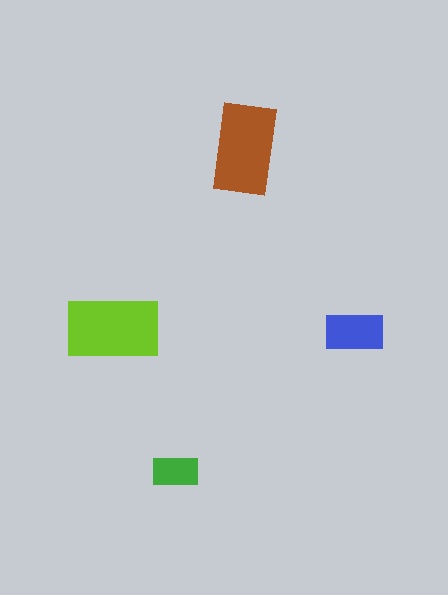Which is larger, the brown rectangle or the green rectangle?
The brown one.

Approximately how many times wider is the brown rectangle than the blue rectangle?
About 1.5 times wider.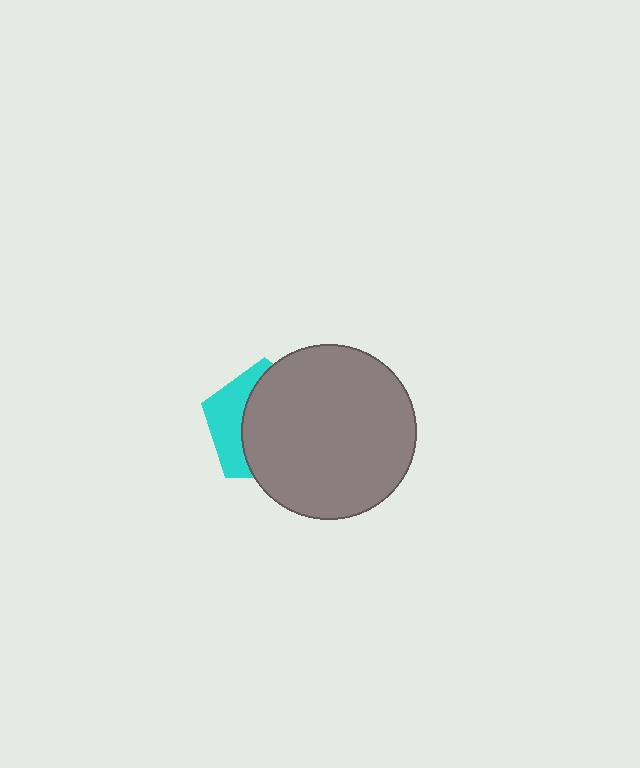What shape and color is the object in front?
The object in front is a gray circle.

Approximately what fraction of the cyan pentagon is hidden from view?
Roughly 67% of the cyan pentagon is hidden behind the gray circle.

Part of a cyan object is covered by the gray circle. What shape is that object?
It is a pentagon.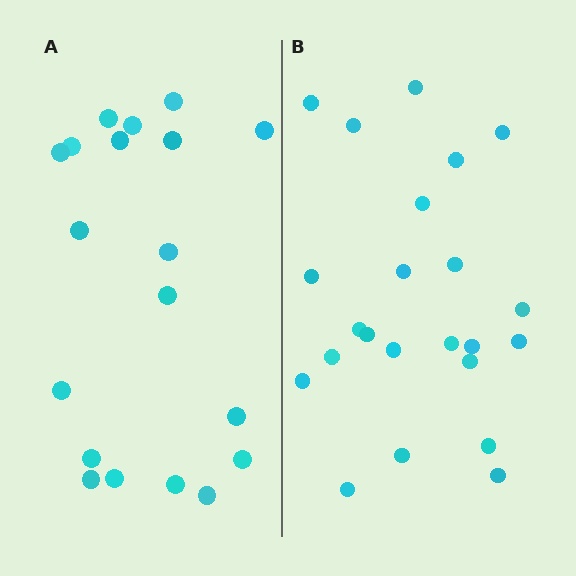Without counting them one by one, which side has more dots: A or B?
Region B (the right region) has more dots.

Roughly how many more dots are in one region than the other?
Region B has about 4 more dots than region A.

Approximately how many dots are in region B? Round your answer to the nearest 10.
About 20 dots. (The exact count is 23, which rounds to 20.)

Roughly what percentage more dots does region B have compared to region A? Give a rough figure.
About 20% more.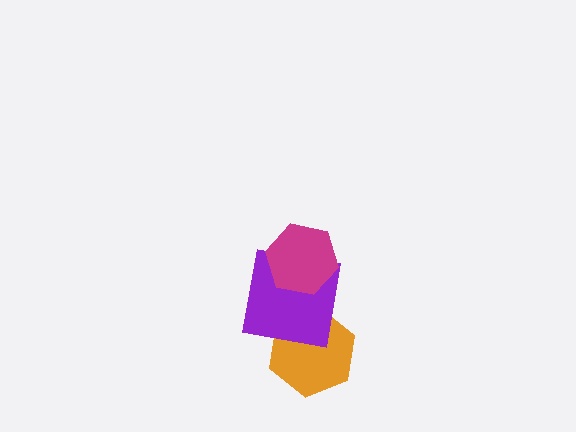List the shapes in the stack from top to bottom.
From top to bottom: the magenta hexagon, the purple square, the orange hexagon.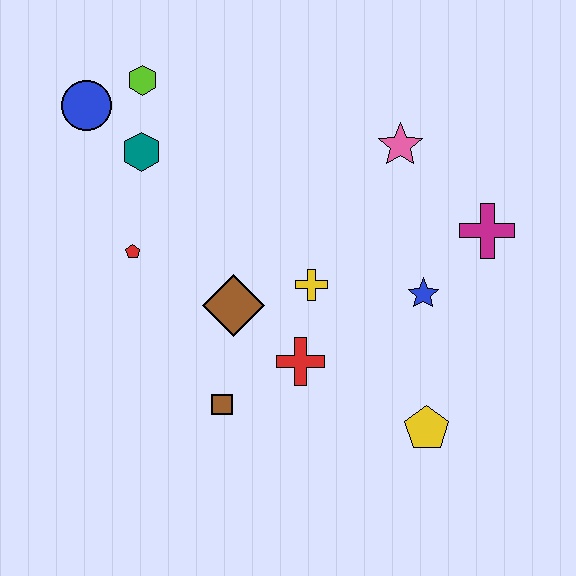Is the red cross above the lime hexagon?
No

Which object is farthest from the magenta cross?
The blue circle is farthest from the magenta cross.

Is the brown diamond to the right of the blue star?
No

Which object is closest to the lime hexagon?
The blue circle is closest to the lime hexagon.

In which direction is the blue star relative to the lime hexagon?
The blue star is to the right of the lime hexagon.